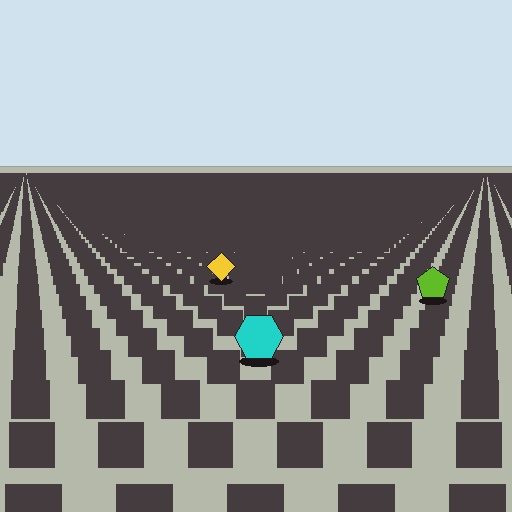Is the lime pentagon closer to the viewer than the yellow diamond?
Yes. The lime pentagon is closer — you can tell from the texture gradient: the ground texture is coarser near it.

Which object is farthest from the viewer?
The yellow diamond is farthest from the viewer. It appears smaller and the ground texture around it is denser.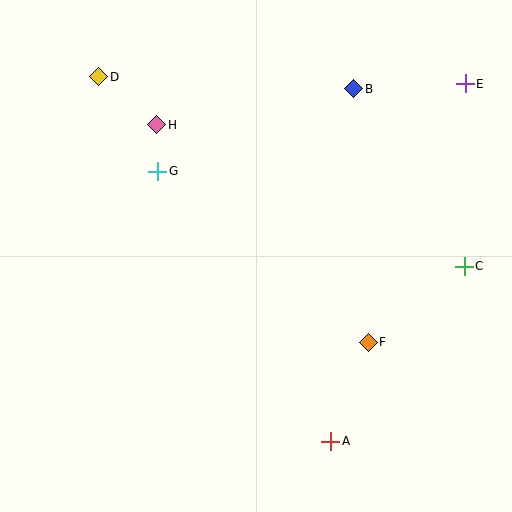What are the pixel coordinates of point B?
Point B is at (354, 89).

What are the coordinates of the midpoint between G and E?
The midpoint between G and E is at (312, 128).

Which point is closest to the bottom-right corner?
Point A is closest to the bottom-right corner.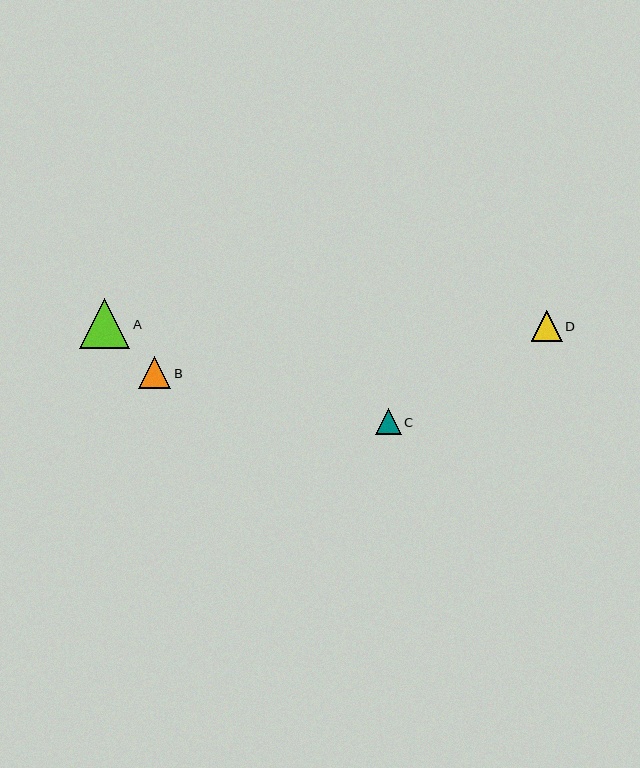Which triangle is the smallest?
Triangle C is the smallest with a size of approximately 26 pixels.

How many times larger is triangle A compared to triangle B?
Triangle A is approximately 1.5 times the size of triangle B.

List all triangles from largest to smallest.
From largest to smallest: A, B, D, C.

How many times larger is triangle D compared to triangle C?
Triangle D is approximately 1.2 times the size of triangle C.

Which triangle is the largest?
Triangle A is the largest with a size of approximately 50 pixels.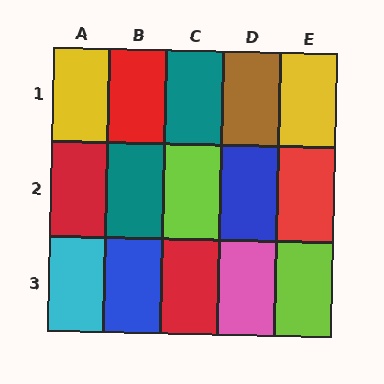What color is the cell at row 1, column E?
Yellow.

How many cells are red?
4 cells are red.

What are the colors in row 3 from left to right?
Cyan, blue, red, pink, lime.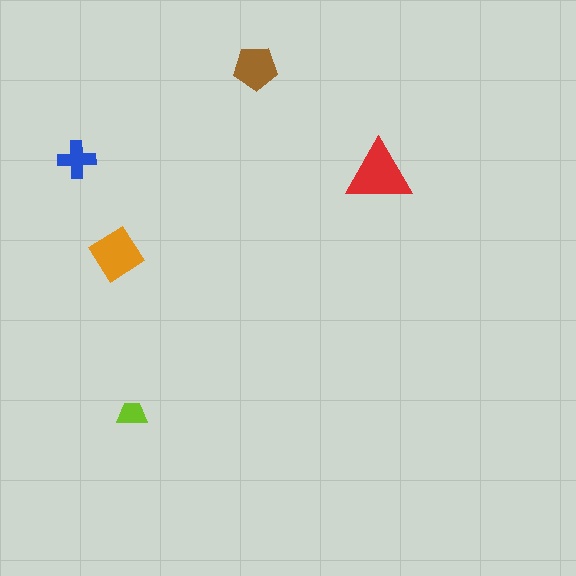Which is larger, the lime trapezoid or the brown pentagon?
The brown pentagon.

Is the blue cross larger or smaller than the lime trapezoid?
Larger.